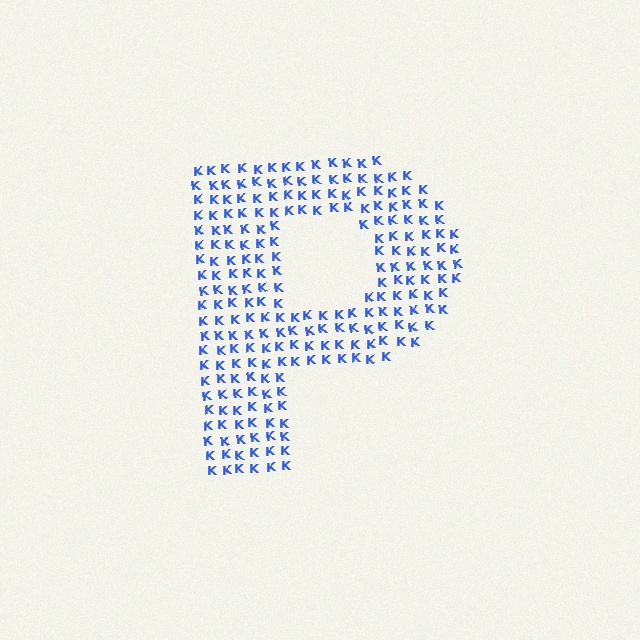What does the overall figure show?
The overall figure shows the letter P.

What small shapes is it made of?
It is made of small letter K's.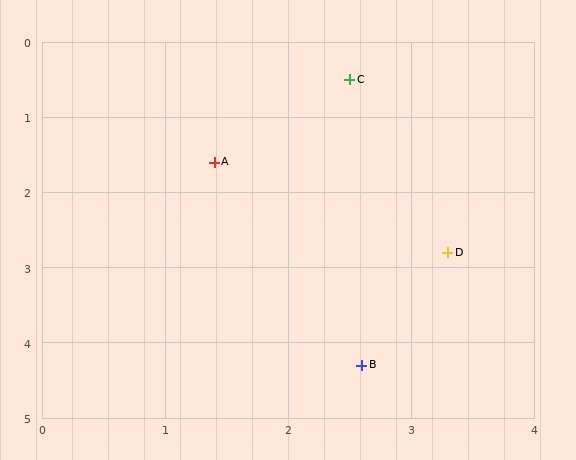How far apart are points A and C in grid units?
Points A and C are about 1.6 grid units apart.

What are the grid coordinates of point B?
Point B is at approximately (2.6, 4.3).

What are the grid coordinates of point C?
Point C is at approximately (2.5, 0.5).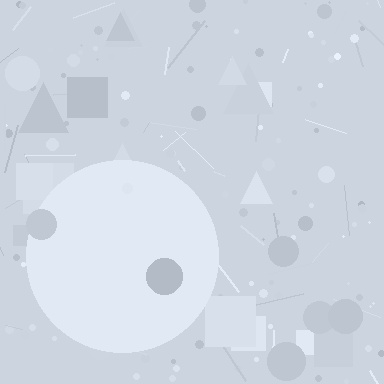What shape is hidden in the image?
A circle is hidden in the image.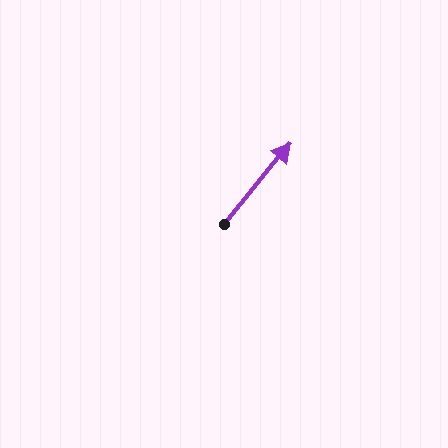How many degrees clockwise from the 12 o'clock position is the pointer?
Approximately 39 degrees.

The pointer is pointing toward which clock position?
Roughly 1 o'clock.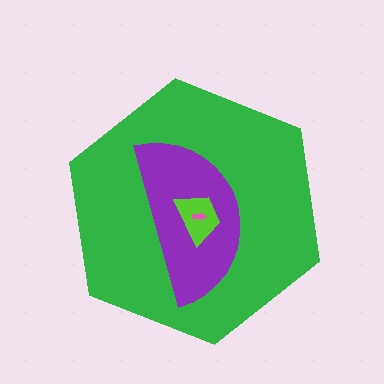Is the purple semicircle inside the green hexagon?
Yes.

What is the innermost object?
The pink arrow.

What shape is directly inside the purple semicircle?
The lime trapezoid.